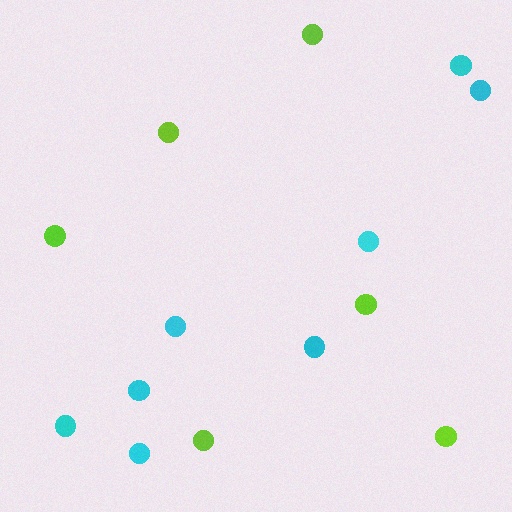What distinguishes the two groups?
There are 2 groups: one group of cyan circles (8) and one group of lime circles (6).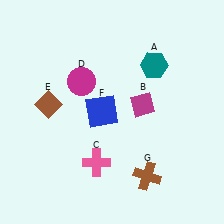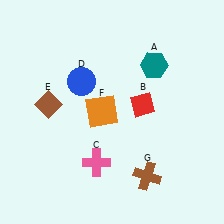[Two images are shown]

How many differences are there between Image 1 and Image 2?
There are 3 differences between the two images.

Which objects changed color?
B changed from magenta to red. D changed from magenta to blue. F changed from blue to orange.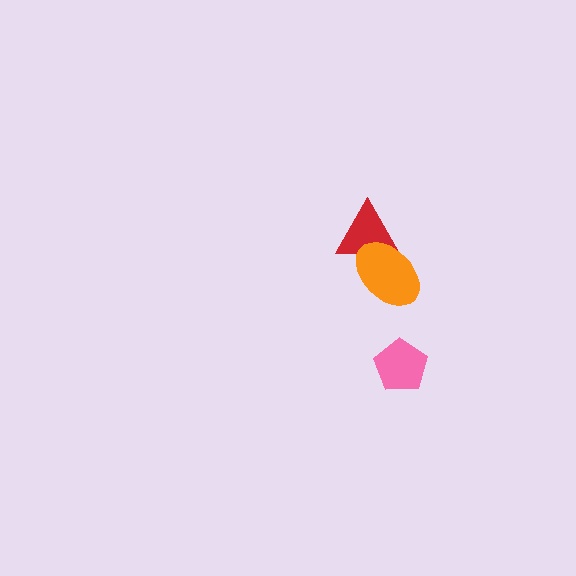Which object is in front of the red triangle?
The orange ellipse is in front of the red triangle.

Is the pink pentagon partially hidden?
No, no other shape covers it.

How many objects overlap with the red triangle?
1 object overlaps with the red triangle.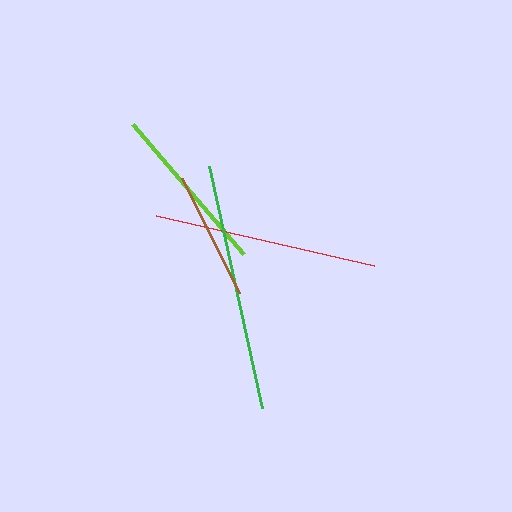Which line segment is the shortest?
The brown line is the shortest at approximately 128 pixels.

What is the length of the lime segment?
The lime segment is approximately 171 pixels long.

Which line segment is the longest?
The green line is the longest at approximately 247 pixels.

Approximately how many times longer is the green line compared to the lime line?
The green line is approximately 1.4 times the length of the lime line.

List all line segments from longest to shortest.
From longest to shortest: green, red, lime, brown.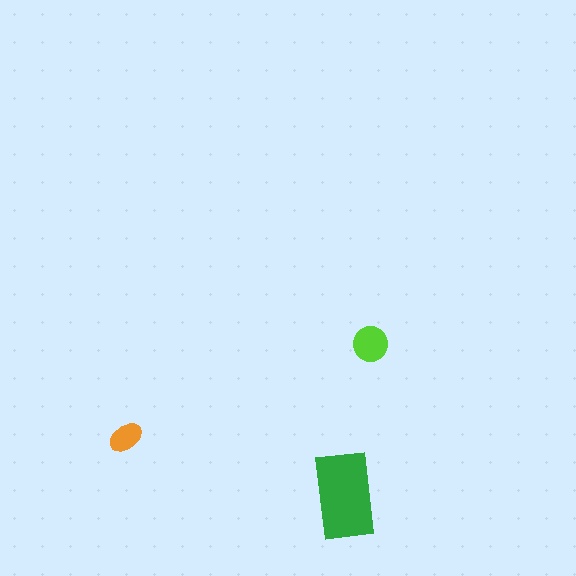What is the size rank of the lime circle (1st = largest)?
2nd.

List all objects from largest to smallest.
The green rectangle, the lime circle, the orange ellipse.